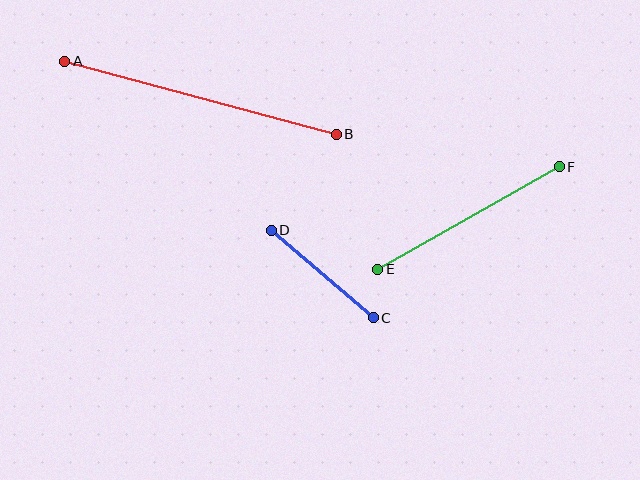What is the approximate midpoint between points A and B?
The midpoint is at approximately (200, 98) pixels.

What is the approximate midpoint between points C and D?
The midpoint is at approximately (322, 274) pixels.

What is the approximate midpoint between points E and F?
The midpoint is at approximately (469, 218) pixels.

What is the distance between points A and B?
The distance is approximately 281 pixels.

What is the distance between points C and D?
The distance is approximately 135 pixels.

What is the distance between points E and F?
The distance is approximately 208 pixels.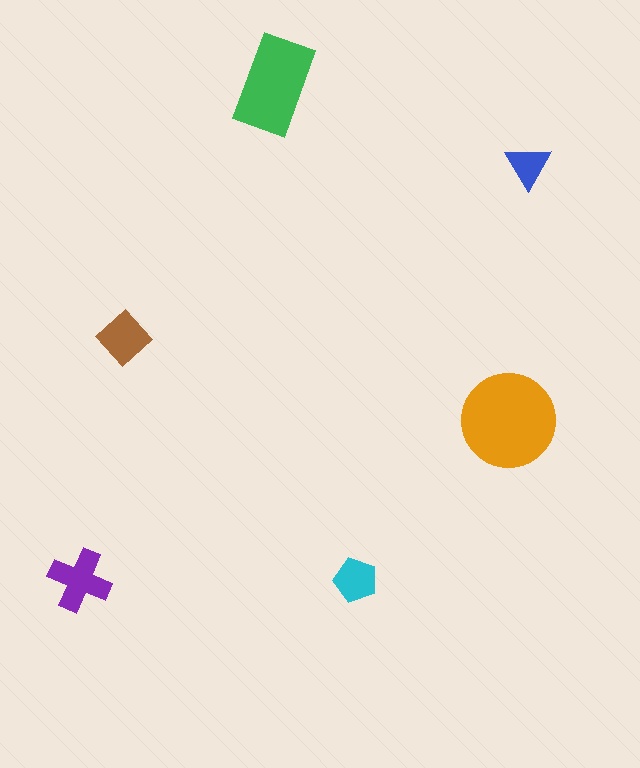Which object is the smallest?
The blue triangle.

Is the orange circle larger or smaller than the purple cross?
Larger.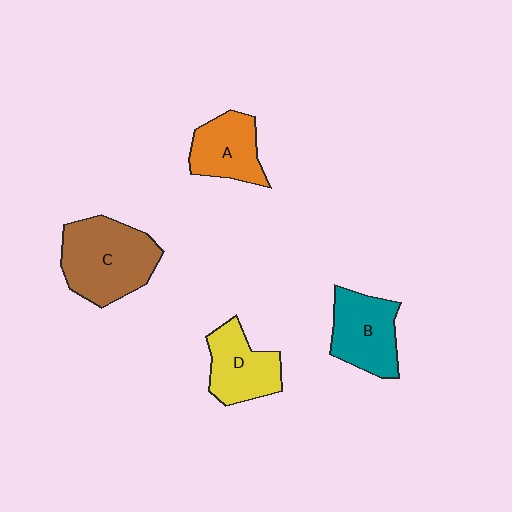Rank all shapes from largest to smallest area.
From largest to smallest: C (brown), B (teal), D (yellow), A (orange).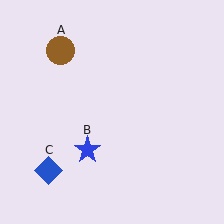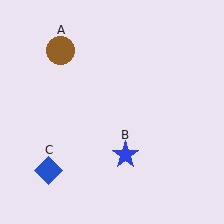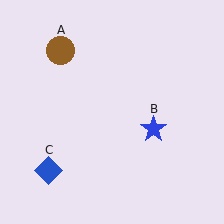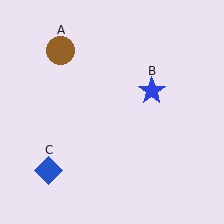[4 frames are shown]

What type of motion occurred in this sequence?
The blue star (object B) rotated counterclockwise around the center of the scene.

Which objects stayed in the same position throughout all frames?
Brown circle (object A) and blue diamond (object C) remained stationary.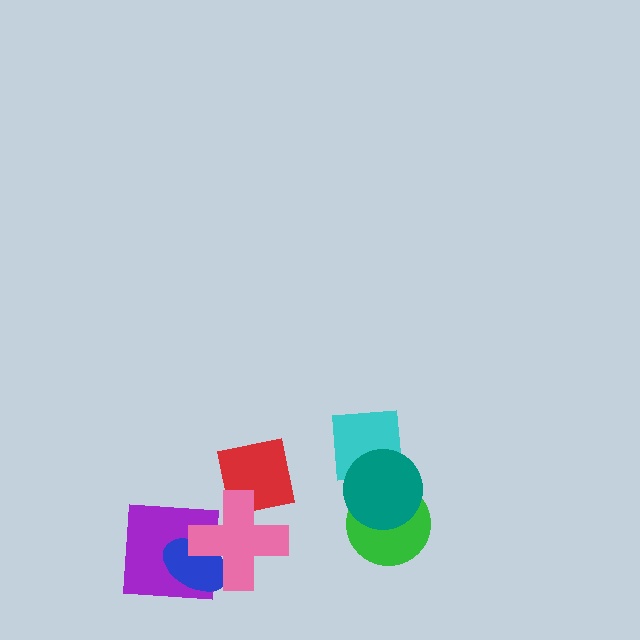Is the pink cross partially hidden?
No, no other shape covers it.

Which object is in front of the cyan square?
The teal circle is in front of the cyan square.